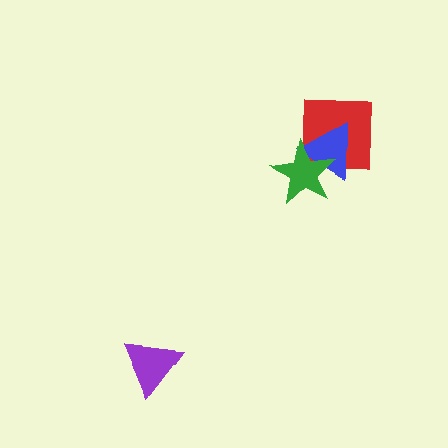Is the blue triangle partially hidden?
Yes, it is partially covered by another shape.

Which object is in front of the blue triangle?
The green star is in front of the blue triangle.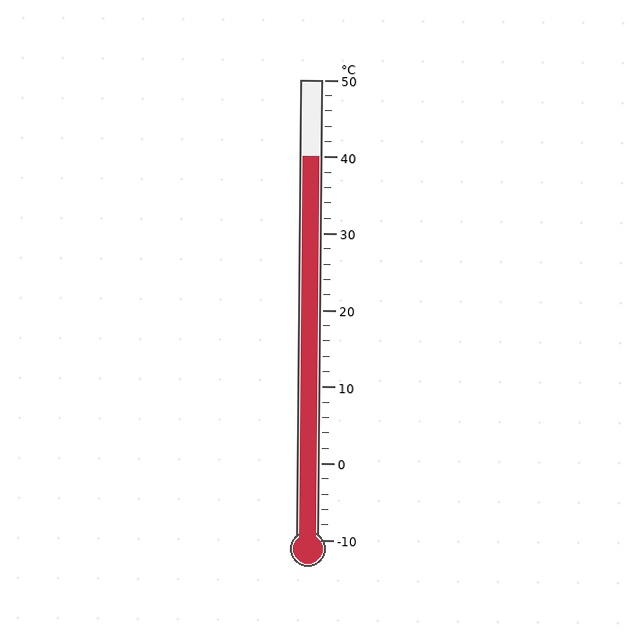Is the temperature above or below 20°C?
The temperature is above 20°C.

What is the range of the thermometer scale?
The thermometer scale ranges from -10°C to 50°C.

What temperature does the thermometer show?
The thermometer shows approximately 40°C.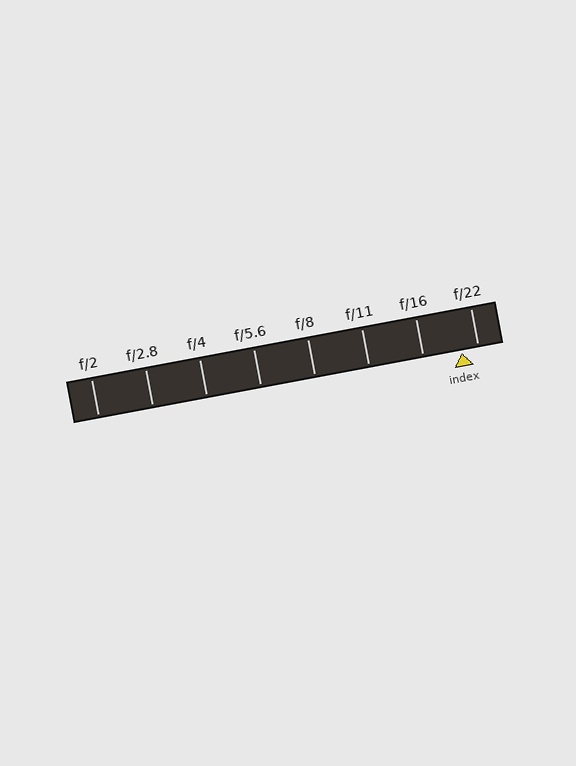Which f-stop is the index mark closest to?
The index mark is closest to f/22.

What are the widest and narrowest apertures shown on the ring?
The widest aperture shown is f/2 and the narrowest is f/22.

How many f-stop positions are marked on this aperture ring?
There are 8 f-stop positions marked.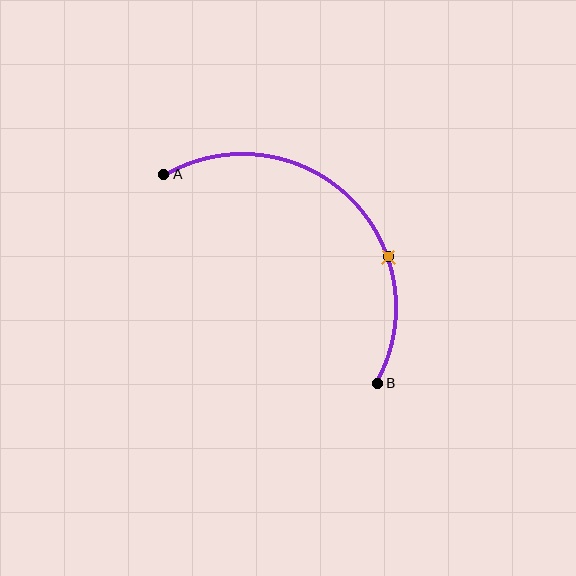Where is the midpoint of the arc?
The arc midpoint is the point on the curve farthest from the straight line joining A and B. It sits above and to the right of that line.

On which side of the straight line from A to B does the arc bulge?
The arc bulges above and to the right of the straight line connecting A and B.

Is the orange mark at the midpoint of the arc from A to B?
No. The orange mark lies on the arc but is closer to endpoint B. The arc midpoint would be at the point on the curve equidistant along the arc from both A and B.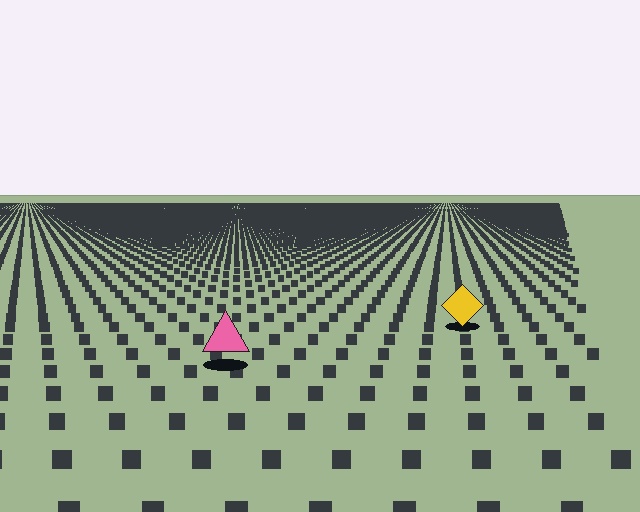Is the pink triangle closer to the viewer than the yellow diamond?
Yes. The pink triangle is closer — you can tell from the texture gradient: the ground texture is coarser near it.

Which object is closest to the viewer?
The pink triangle is closest. The texture marks near it are larger and more spread out.